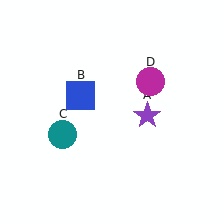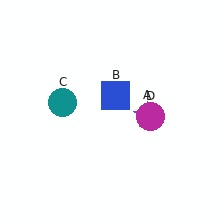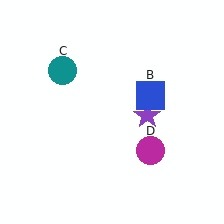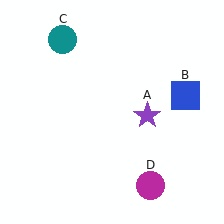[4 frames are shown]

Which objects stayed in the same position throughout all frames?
Purple star (object A) remained stationary.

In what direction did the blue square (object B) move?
The blue square (object B) moved right.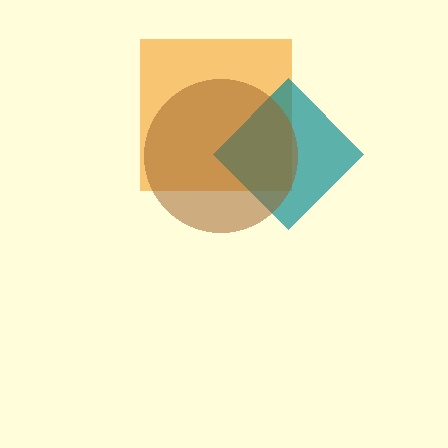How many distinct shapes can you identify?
There are 3 distinct shapes: an orange square, a teal diamond, a brown circle.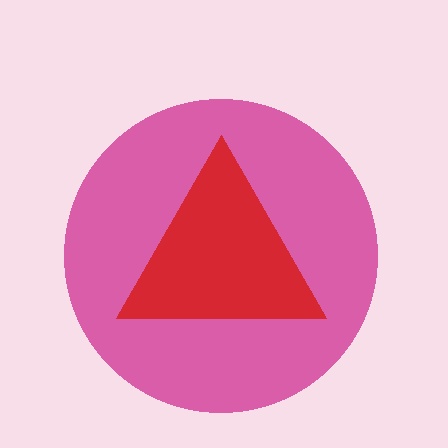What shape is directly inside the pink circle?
The red triangle.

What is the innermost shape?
The red triangle.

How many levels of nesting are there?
2.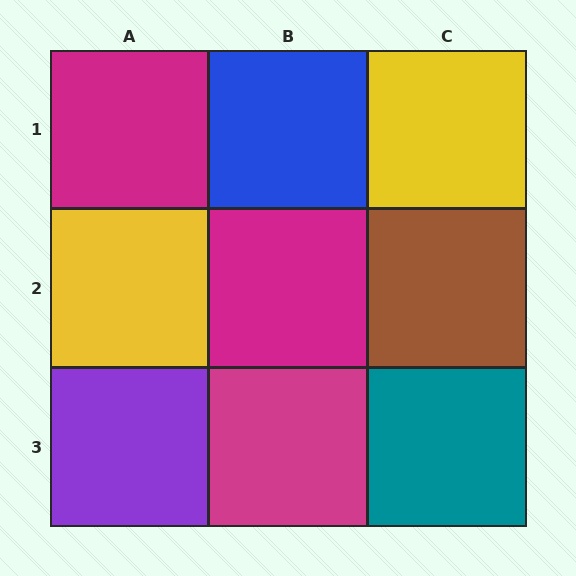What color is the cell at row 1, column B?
Blue.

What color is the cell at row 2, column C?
Brown.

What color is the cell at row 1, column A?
Magenta.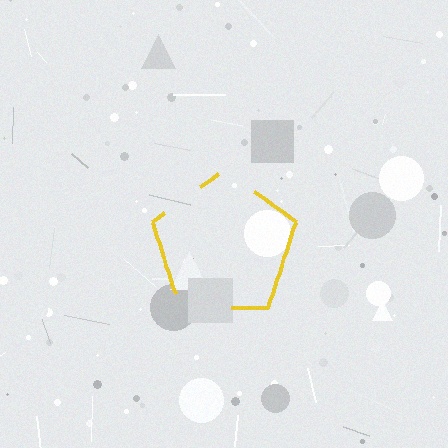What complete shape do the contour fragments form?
The contour fragments form a pentagon.